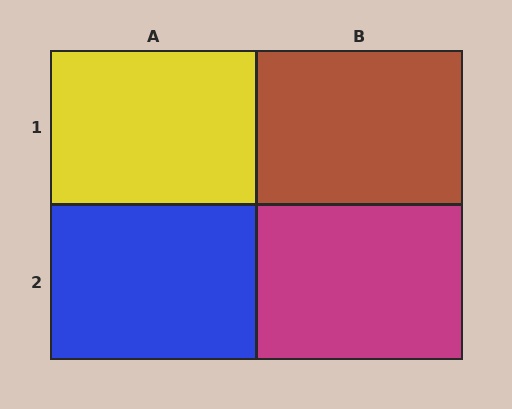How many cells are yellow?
1 cell is yellow.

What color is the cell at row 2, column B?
Magenta.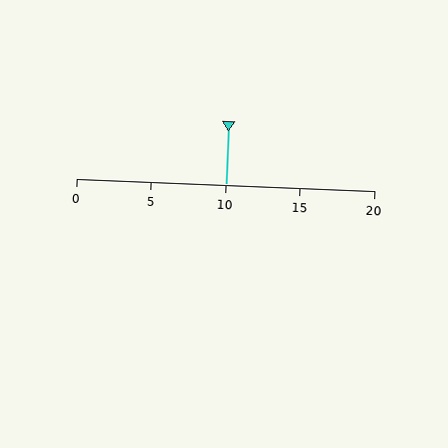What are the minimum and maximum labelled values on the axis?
The axis runs from 0 to 20.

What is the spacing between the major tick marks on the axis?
The major ticks are spaced 5 apart.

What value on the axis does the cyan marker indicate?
The marker indicates approximately 10.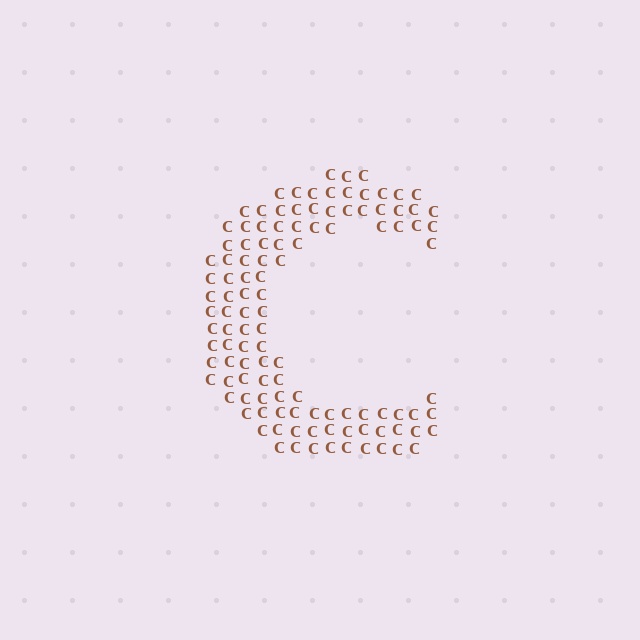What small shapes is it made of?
It is made of small letter C's.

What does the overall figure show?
The overall figure shows the letter C.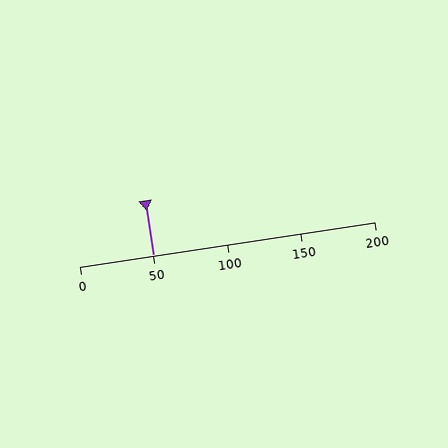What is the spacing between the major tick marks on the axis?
The major ticks are spaced 50 apart.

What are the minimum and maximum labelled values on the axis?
The axis runs from 0 to 200.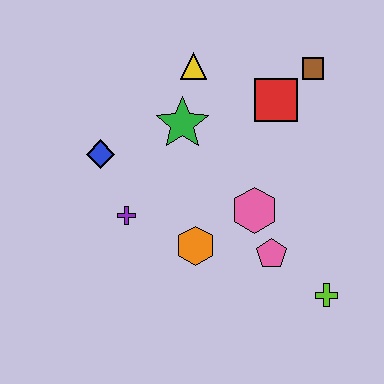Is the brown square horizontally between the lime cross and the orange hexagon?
Yes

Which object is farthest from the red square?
The lime cross is farthest from the red square.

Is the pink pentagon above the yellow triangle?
No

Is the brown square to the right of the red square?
Yes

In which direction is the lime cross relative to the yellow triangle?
The lime cross is below the yellow triangle.